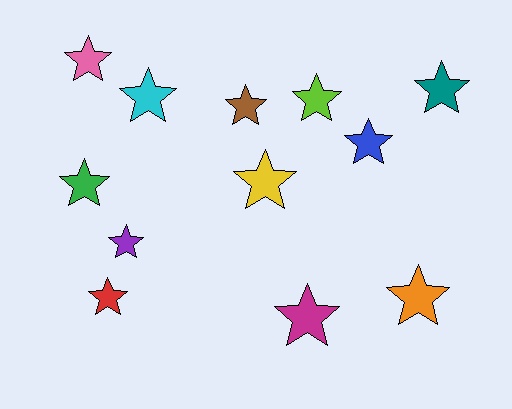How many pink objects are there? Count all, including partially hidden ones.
There is 1 pink object.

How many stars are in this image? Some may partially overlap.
There are 12 stars.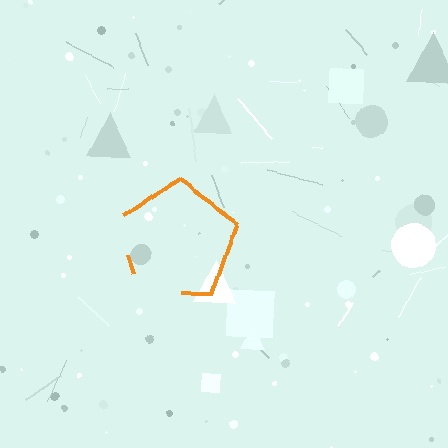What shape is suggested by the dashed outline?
The dashed outline suggests a pentagon.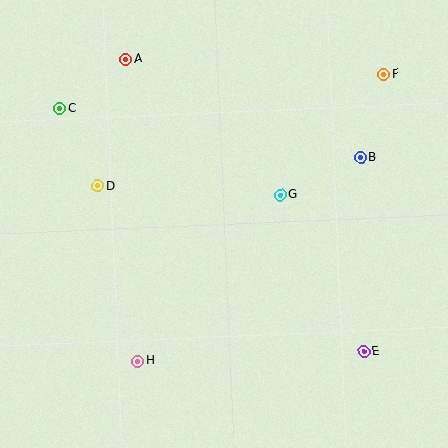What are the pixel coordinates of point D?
Point D is at (98, 186).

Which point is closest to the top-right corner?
Point F is closest to the top-right corner.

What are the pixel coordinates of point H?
Point H is at (137, 361).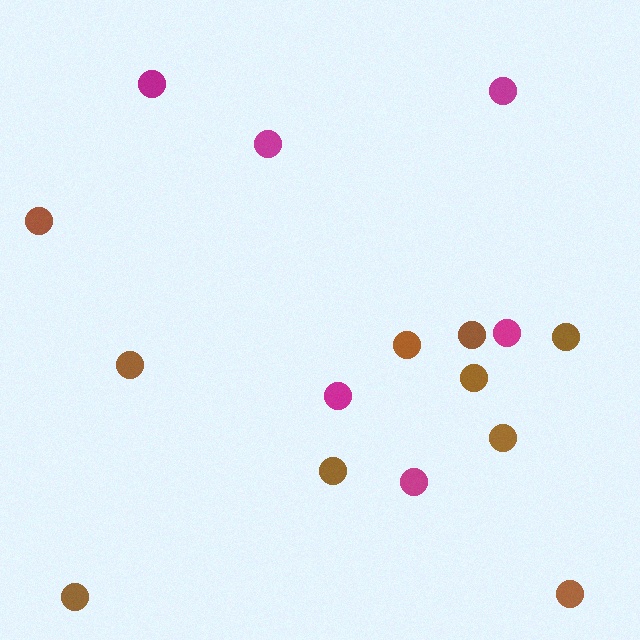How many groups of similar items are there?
There are 2 groups: one group of brown circles (10) and one group of magenta circles (6).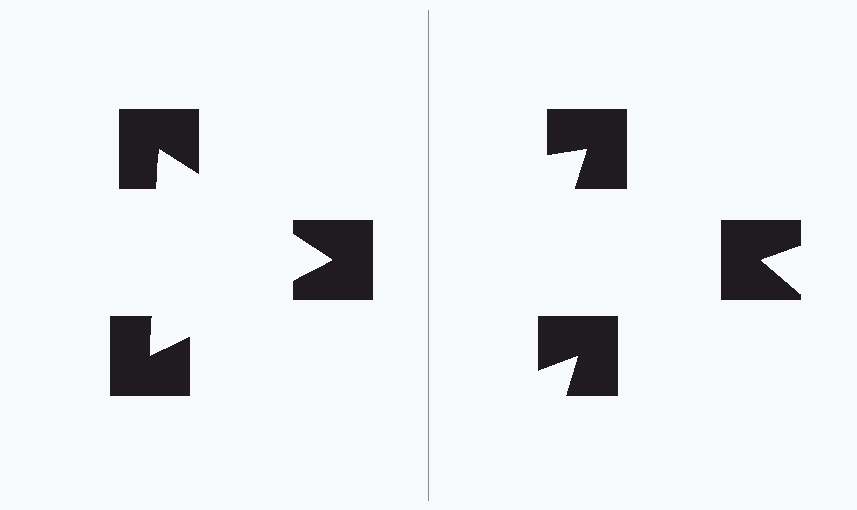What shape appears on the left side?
An illusory triangle.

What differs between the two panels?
The notched squares are positioned identically on both sides; only the wedge orientations differ. On the left they align to a triangle; on the right they are misaligned.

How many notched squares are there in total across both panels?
6 — 3 on each side.